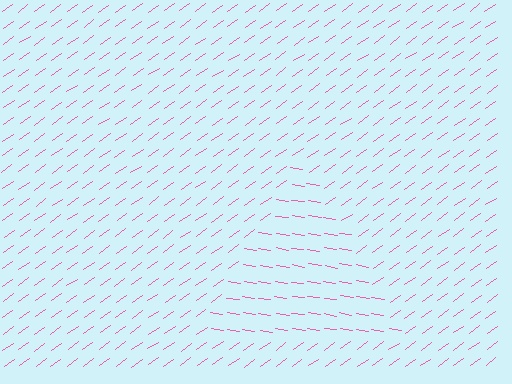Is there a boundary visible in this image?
Yes, there is a texture boundary formed by a change in line orientation.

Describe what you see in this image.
The image is filled with small pink line segments. A triangle region in the image has lines oriented differently from the surrounding lines, creating a visible texture boundary.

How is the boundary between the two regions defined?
The boundary is defined purely by a change in line orientation (approximately 45 degrees difference). All lines are the same color and thickness.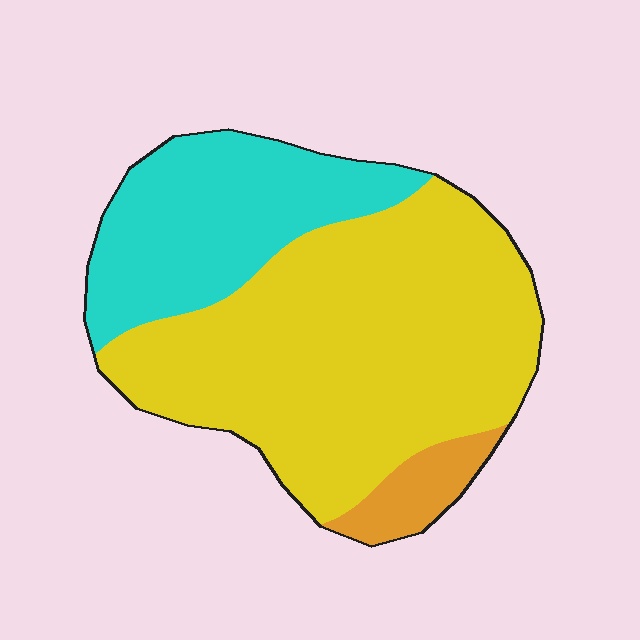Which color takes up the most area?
Yellow, at roughly 65%.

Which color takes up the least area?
Orange, at roughly 5%.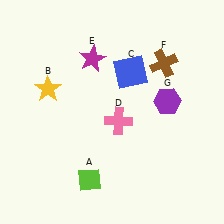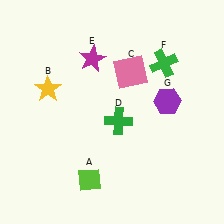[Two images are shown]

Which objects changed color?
C changed from blue to pink. D changed from pink to green. F changed from brown to green.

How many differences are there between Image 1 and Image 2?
There are 3 differences between the two images.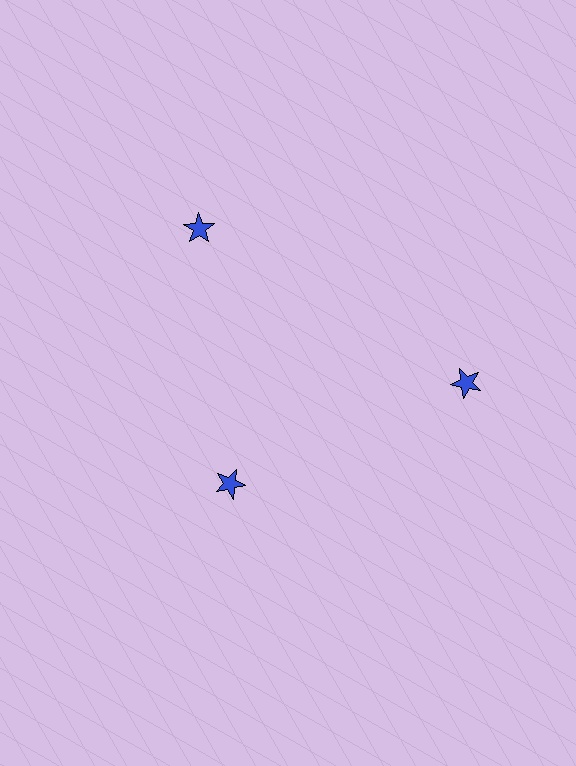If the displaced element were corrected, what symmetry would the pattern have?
It would have 3-fold rotational symmetry — the pattern would map onto itself every 120 degrees.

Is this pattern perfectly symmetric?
No. The 3 blue stars are arranged in a ring, but one element near the 7 o'clock position is pulled inward toward the center, breaking the 3-fold rotational symmetry.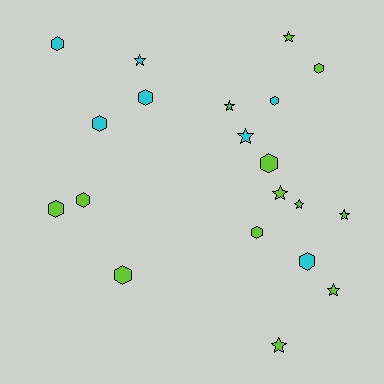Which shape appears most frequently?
Hexagon, with 11 objects.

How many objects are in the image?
There are 20 objects.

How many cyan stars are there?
There are 2 cyan stars.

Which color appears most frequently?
Lime, with 13 objects.